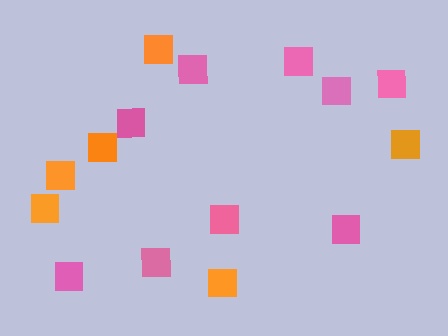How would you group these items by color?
There are 2 groups: one group of pink squares (9) and one group of orange squares (6).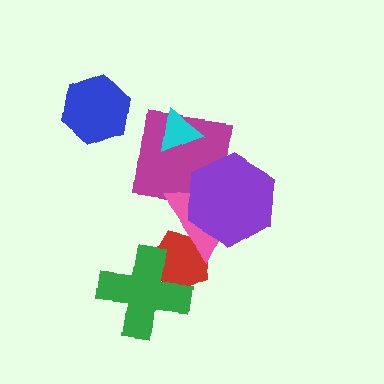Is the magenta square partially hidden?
Yes, it is partially covered by another shape.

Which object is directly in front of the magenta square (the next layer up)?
The pink triangle is directly in front of the magenta square.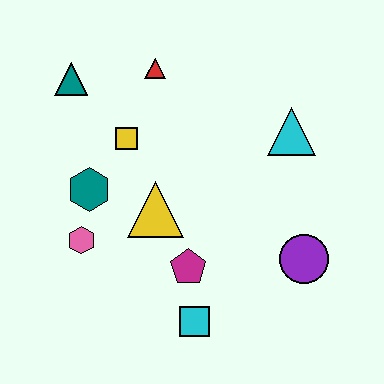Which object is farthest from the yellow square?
The purple circle is farthest from the yellow square.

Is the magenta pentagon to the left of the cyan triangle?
Yes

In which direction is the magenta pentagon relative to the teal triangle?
The magenta pentagon is below the teal triangle.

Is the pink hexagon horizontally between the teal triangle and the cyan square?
Yes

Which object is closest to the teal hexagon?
The pink hexagon is closest to the teal hexagon.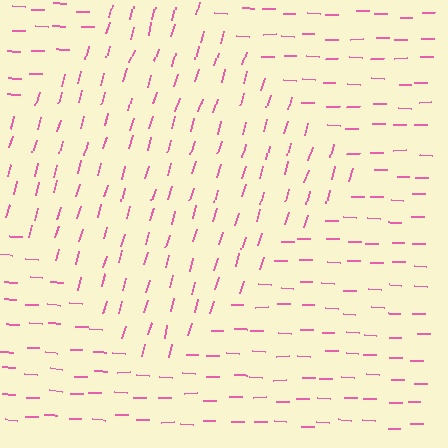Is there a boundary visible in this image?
Yes, there is a texture boundary formed by a change in line orientation.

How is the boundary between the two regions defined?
The boundary is defined purely by a change in line orientation (approximately 75 degrees difference). All lines are the same color and thickness.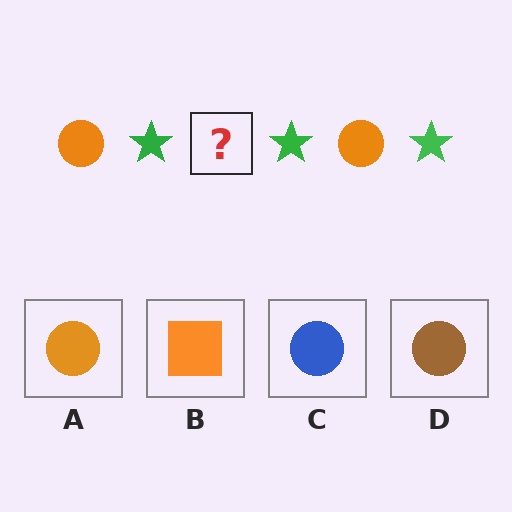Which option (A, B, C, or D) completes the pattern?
A.